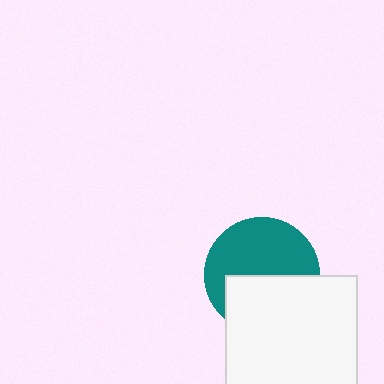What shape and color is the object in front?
The object in front is a white square.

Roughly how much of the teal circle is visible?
About half of it is visible (roughly 57%).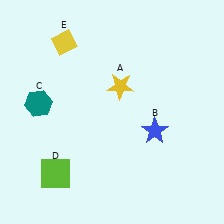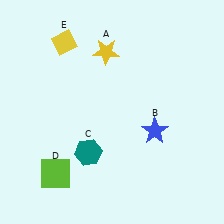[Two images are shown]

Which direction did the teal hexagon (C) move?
The teal hexagon (C) moved right.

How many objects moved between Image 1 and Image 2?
2 objects moved between the two images.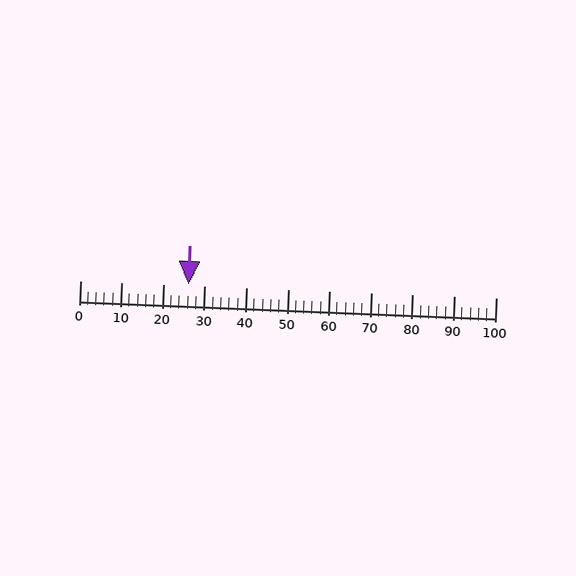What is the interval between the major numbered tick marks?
The major tick marks are spaced 10 units apart.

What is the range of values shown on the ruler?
The ruler shows values from 0 to 100.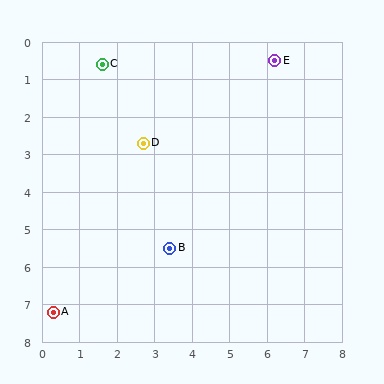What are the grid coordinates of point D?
Point D is at approximately (2.7, 2.7).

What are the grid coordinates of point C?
Point C is at approximately (1.6, 0.6).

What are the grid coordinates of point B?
Point B is at approximately (3.4, 5.5).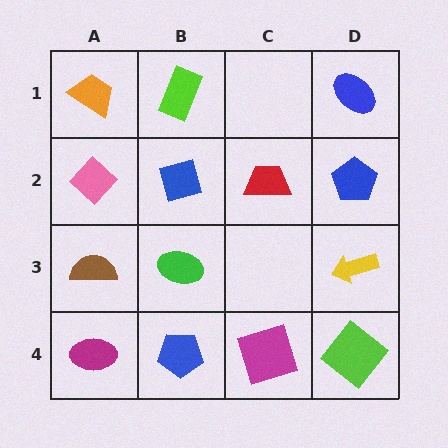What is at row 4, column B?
A blue pentagon.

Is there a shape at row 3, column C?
No, that cell is empty.